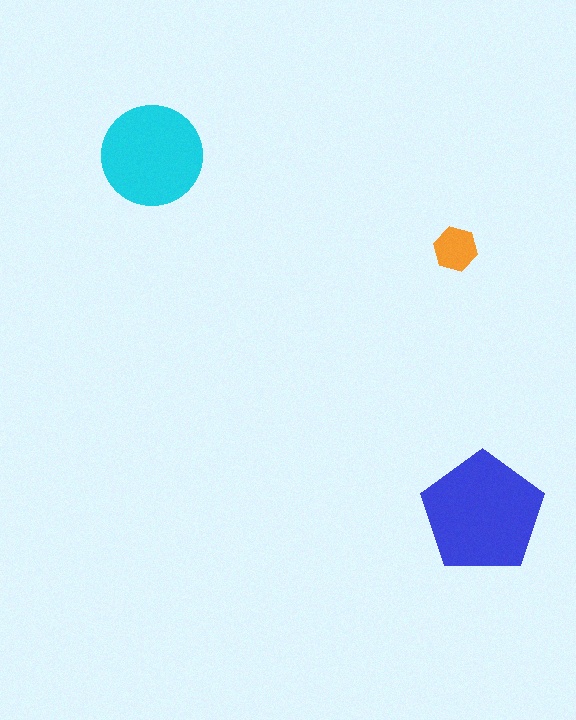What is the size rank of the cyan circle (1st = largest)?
2nd.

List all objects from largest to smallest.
The blue pentagon, the cyan circle, the orange hexagon.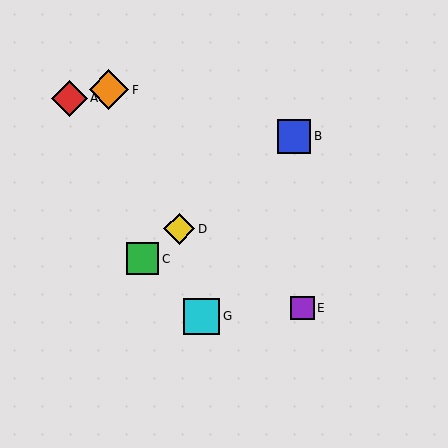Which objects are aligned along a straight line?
Objects B, C, D are aligned along a straight line.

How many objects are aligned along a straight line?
3 objects (B, C, D) are aligned along a straight line.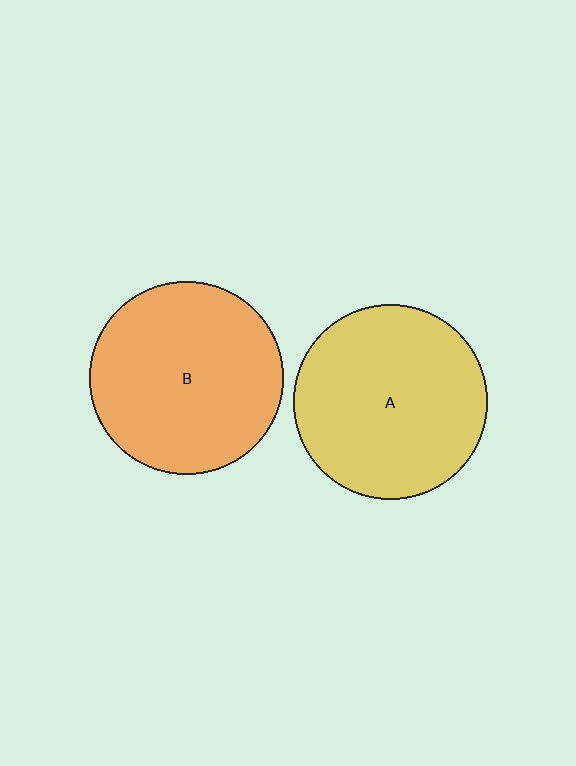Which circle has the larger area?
Circle A (yellow).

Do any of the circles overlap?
No, none of the circles overlap.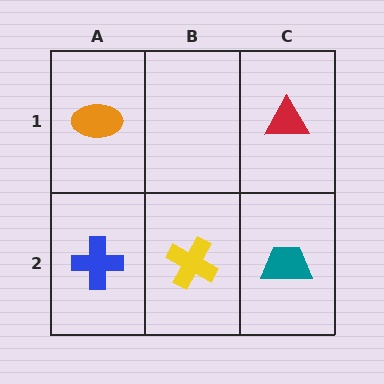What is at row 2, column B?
A yellow cross.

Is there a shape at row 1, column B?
No, that cell is empty.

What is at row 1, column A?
An orange ellipse.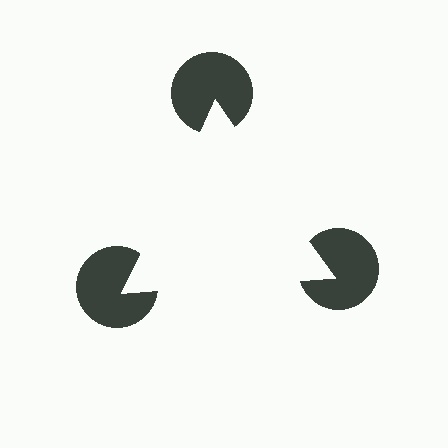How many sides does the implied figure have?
3 sides.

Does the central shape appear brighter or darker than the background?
It typically appears slightly brighter than the background, even though no actual brightness change is drawn.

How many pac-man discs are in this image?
There are 3 — one at each vertex of the illusory triangle.